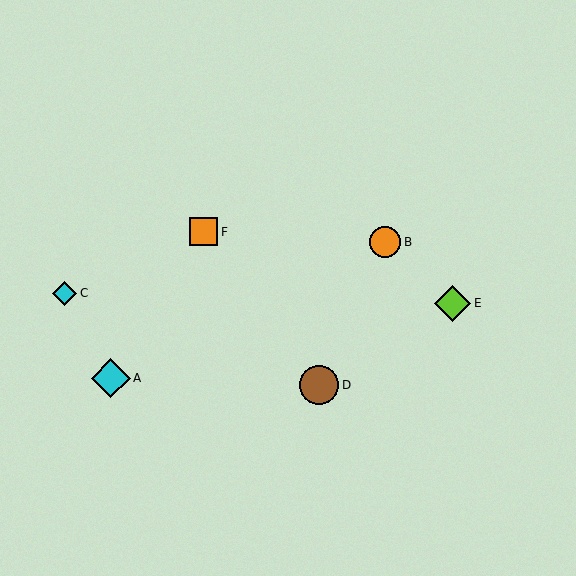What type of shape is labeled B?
Shape B is an orange circle.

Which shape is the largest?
The brown circle (labeled D) is the largest.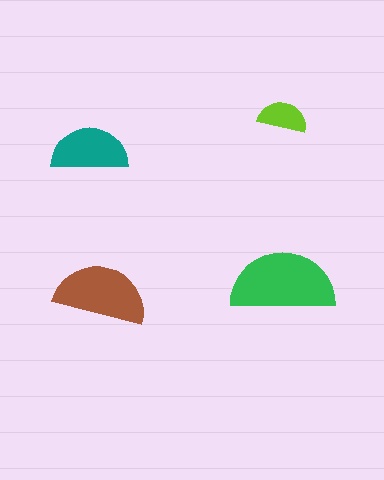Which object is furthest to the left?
The teal semicircle is leftmost.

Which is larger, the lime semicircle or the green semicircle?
The green one.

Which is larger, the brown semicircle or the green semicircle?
The green one.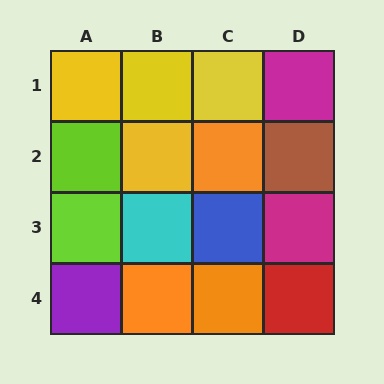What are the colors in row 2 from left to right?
Lime, yellow, orange, brown.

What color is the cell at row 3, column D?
Magenta.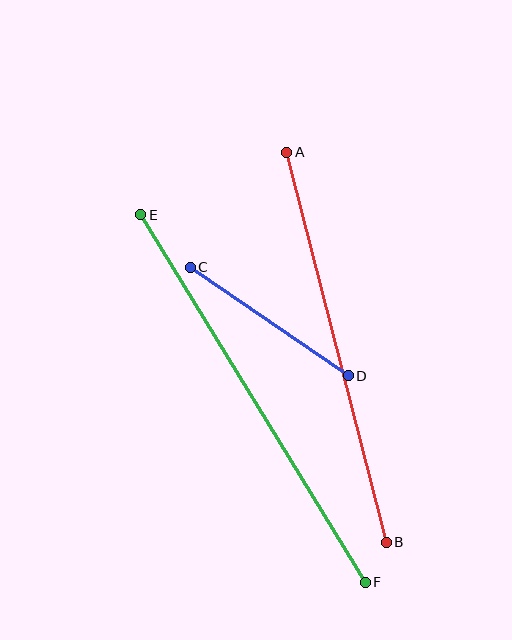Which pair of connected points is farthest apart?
Points E and F are farthest apart.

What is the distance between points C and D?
The distance is approximately 192 pixels.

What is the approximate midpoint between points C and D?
The midpoint is at approximately (269, 322) pixels.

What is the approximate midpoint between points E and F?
The midpoint is at approximately (253, 399) pixels.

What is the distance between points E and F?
The distance is approximately 431 pixels.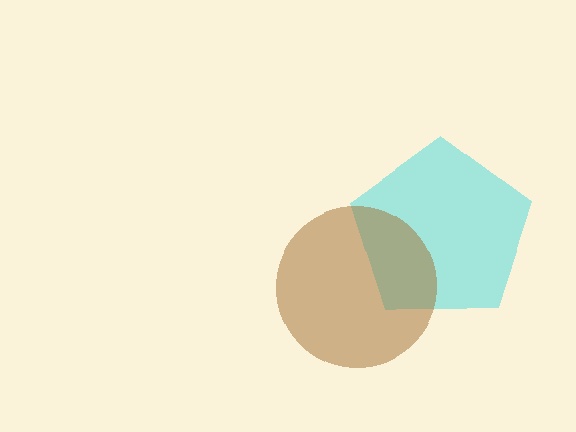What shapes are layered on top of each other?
The layered shapes are: a cyan pentagon, a brown circle.